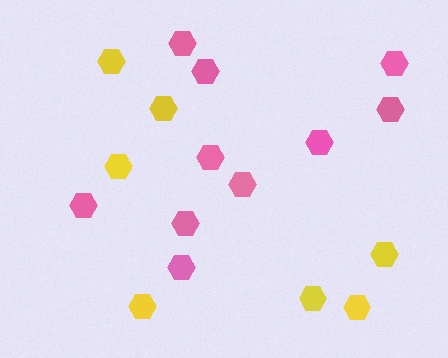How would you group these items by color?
There are 2 groups: one group of pink hexagons (10) and one group of yellow hexagons (7).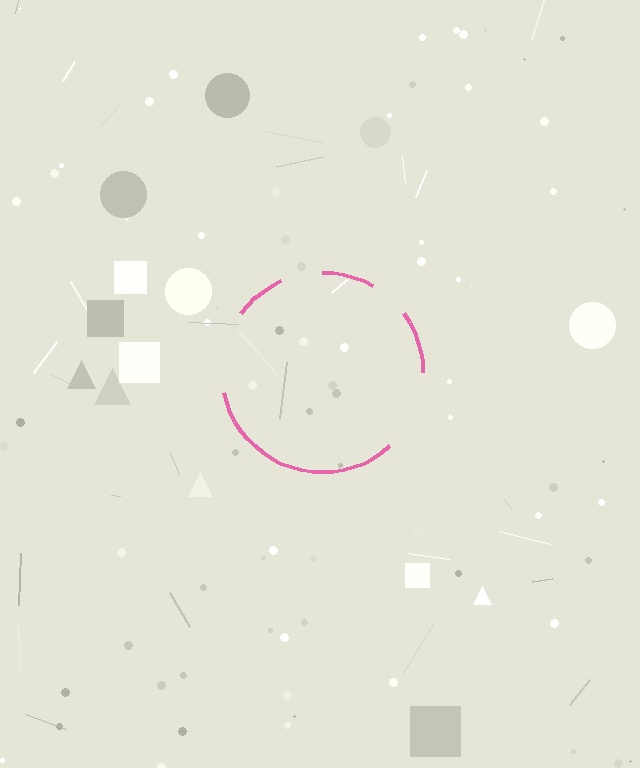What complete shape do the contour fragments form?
The contour fragments form a circle.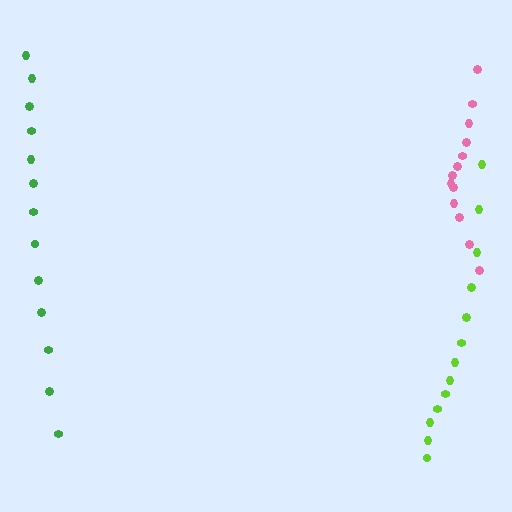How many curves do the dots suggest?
There are 3 distinct paths.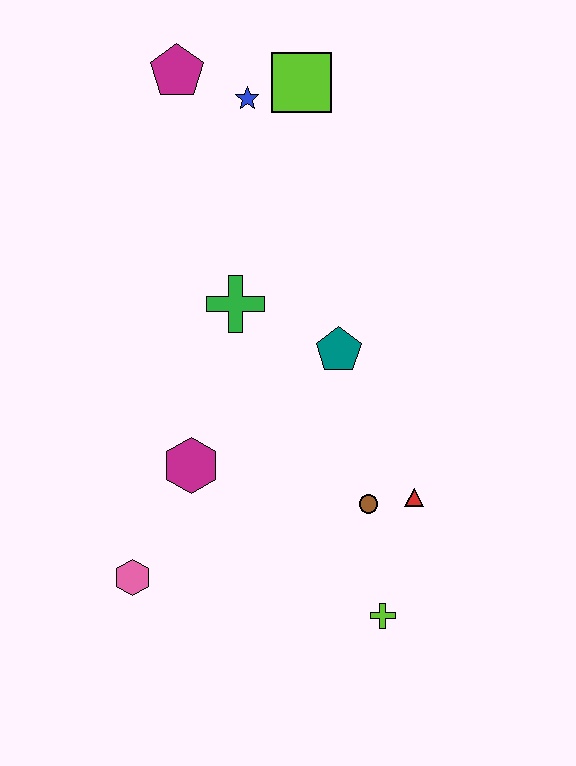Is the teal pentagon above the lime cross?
Yes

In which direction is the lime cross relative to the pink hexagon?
The lime cross is to the right of the pink hexagon.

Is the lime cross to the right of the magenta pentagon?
Yes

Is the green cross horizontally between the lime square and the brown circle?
No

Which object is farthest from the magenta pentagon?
The lime cross is farthest from the magenta pentagon.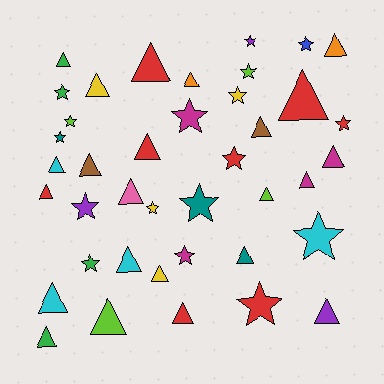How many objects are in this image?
There are 40 objects.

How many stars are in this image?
There are 17 stars.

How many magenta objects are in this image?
There are 4 magenta objects.